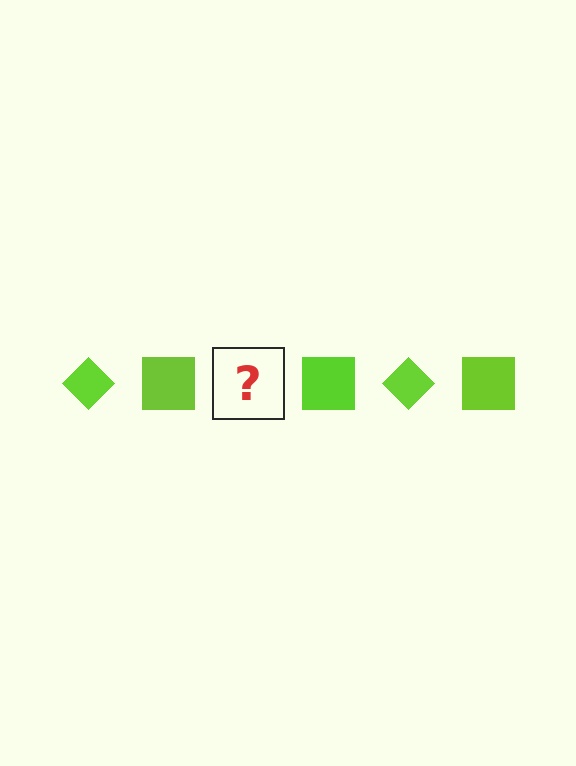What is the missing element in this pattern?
The missing element is a lime diamond.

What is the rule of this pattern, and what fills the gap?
The rule is that the pattern cycles through diamond, square shapes in lime. The gap should be filled with a lime diamond.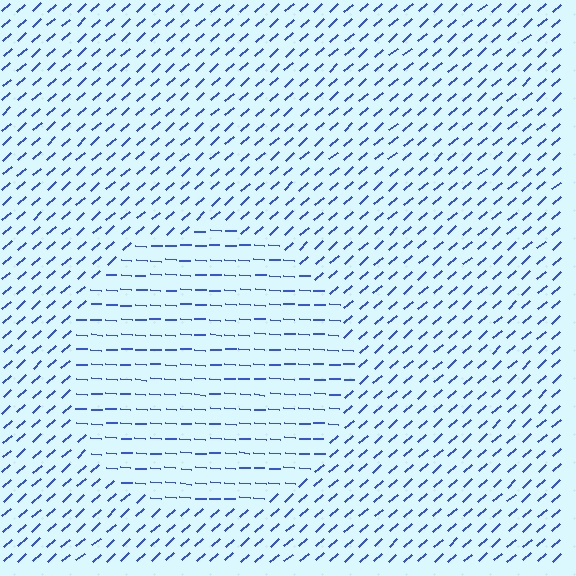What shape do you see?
I see a circle.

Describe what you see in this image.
The image is filled with small blue line segments. A circle region in the image has lines oriented differently from the surrounding lines, creating a visible texture boundary.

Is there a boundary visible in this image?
Yes, there is a texture boundary formed by a change in line orientation.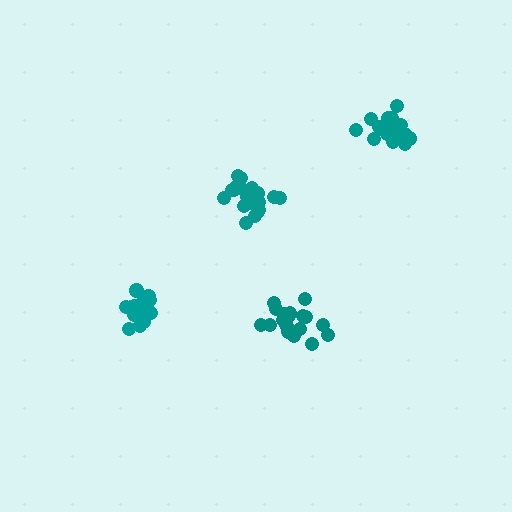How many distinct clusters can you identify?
There are 4 distinct clusters.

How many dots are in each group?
Group 1: 17 dots, Group 2: 19 dots, Group 3: 19 dots, Group 4: 19 dots (74 total).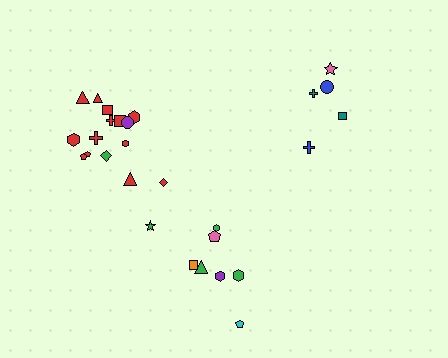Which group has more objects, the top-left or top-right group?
The top-left group.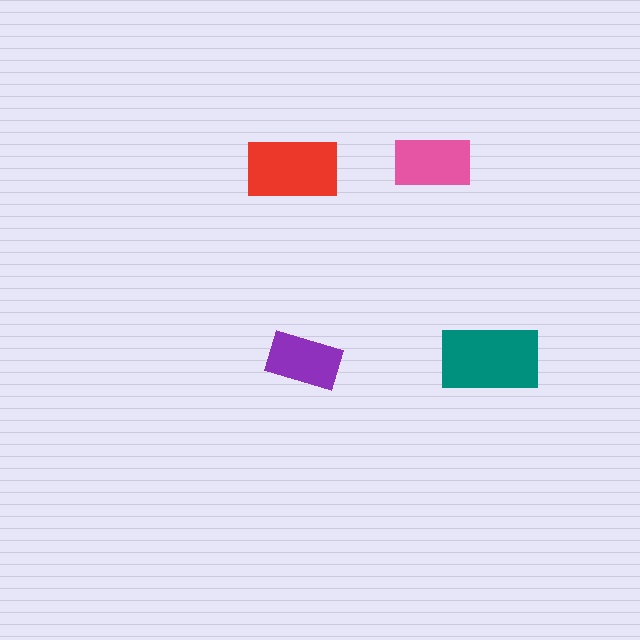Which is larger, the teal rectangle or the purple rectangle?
The teal one.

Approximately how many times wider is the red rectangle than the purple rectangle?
About 1.5 times wider.